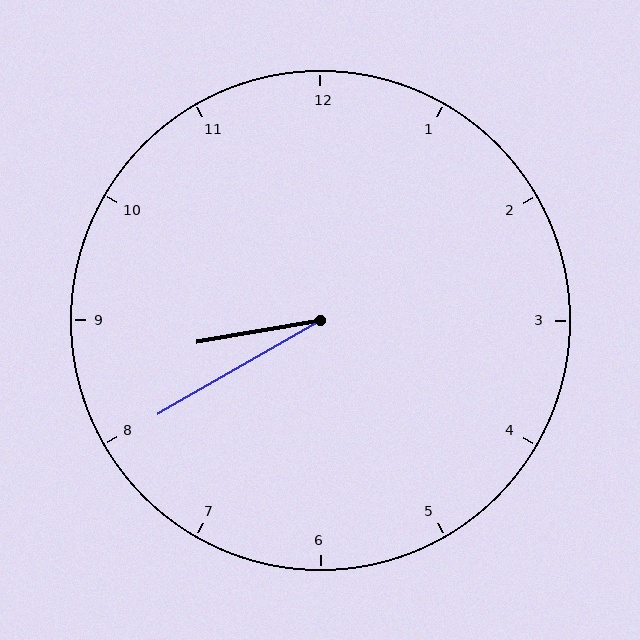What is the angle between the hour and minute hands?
Approximately 20 degrees.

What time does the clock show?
8:40.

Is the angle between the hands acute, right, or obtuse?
It is acute.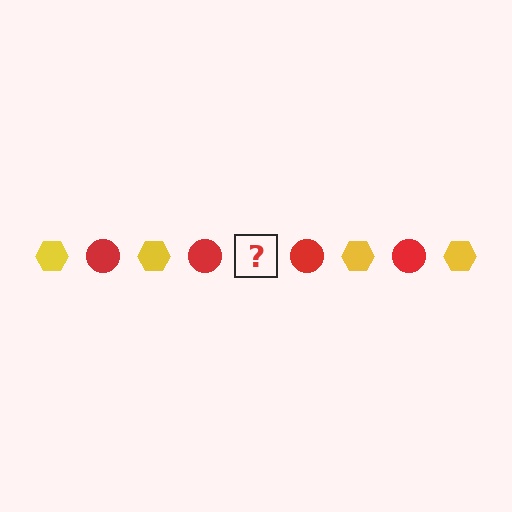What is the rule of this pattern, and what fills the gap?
The rule is that the pattern alternates between yellow hexagon and red circle. The gap should be filled with a yellow hexagon.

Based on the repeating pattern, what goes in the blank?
The blank should be a yellow hexagon.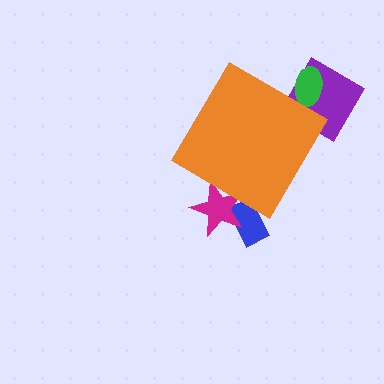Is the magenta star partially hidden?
Yes, the magenta star is partially hidden behind the orange diamond.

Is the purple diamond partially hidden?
Yes, the purple diamond is partially hidden behind the orange diamond.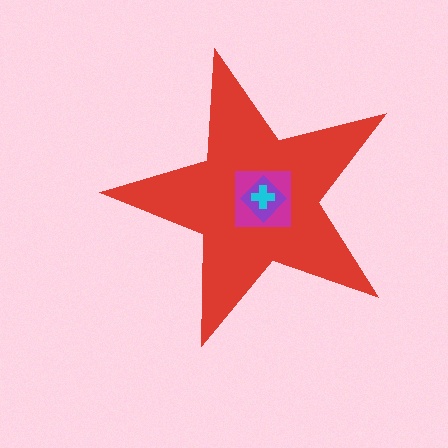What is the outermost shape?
The red star.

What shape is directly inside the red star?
The magenta square.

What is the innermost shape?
The cyan cross.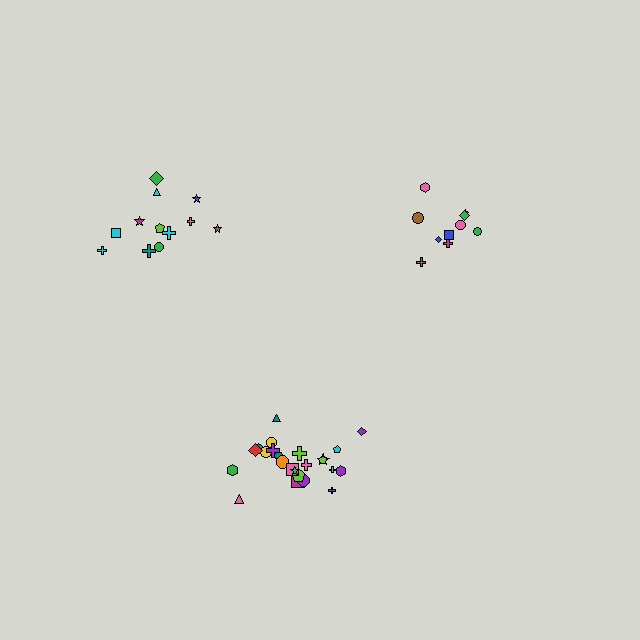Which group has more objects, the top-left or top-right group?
The top-left group.